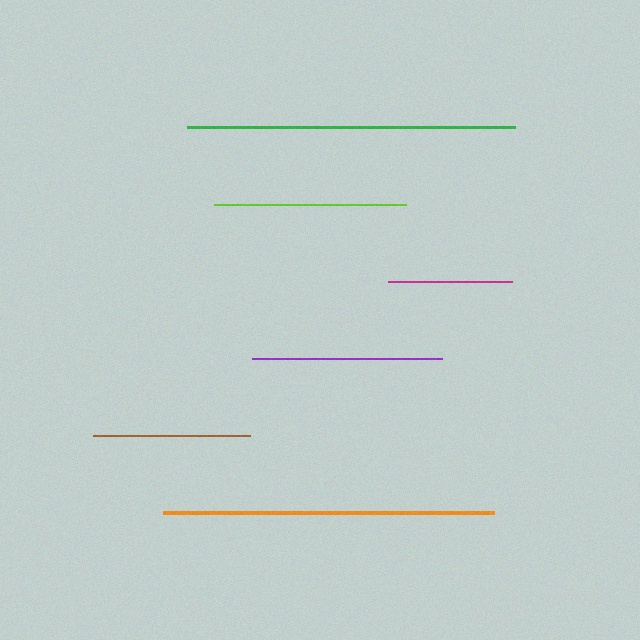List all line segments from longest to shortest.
From longest to shortest: orange, green, lime, purple, brown, magenta.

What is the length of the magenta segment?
The magenta segment is approximately 124 pixels long.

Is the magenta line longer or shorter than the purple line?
The purple line is longer than the magenta line.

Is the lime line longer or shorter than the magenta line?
The lime line is longer than the magenta line.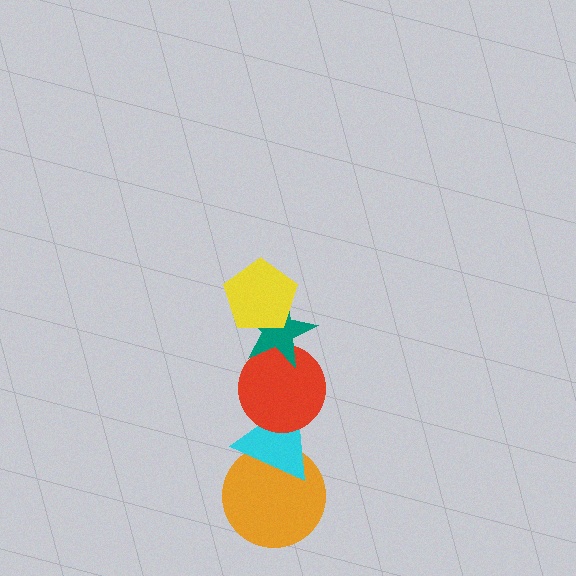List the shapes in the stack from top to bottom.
From top to bottom: the yellow pentagon, the teal star, the red circle, the cyan triangle, the orange circle.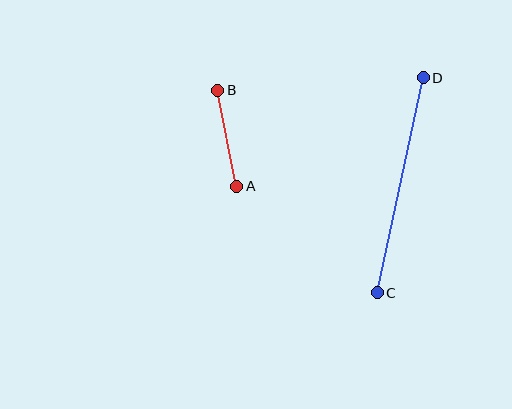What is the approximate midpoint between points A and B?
The midpoint is at approximately (227, 138) pixels.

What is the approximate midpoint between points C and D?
The midpoint is at approximately (400, 185) pixels.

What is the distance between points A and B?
The distance is approximately 98 pixels.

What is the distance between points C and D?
The distance is approximately 220 pixels.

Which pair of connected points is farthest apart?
Points C and D are farthest apart.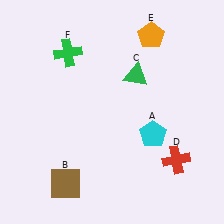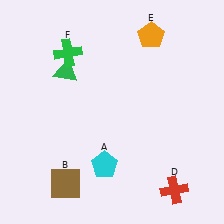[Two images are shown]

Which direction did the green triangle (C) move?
The green triangle (C) moved left.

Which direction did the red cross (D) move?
The red cross (D) moved down.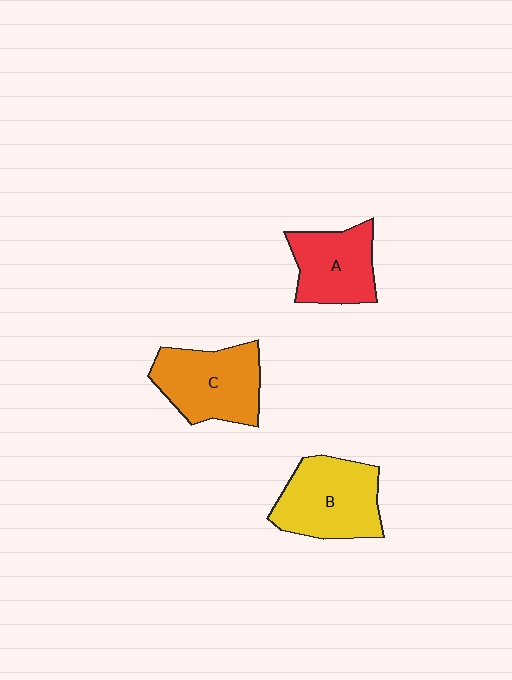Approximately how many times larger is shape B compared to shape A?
Approximately 1.3 times.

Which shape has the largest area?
Shape B (yellow).